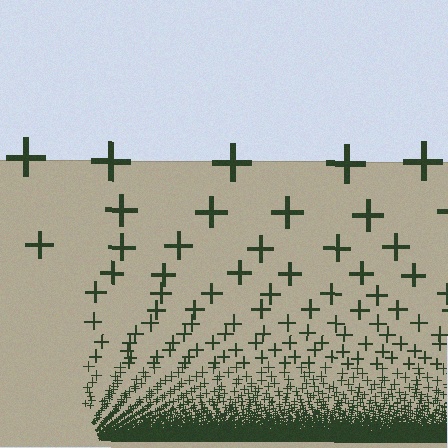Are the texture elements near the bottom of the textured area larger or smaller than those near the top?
Smaller. The gradient is inverted — elements near the bottom are smaller and denser.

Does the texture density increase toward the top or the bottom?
Density increases toward the bottom.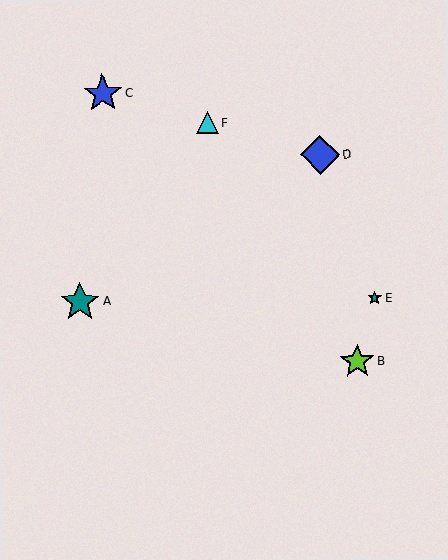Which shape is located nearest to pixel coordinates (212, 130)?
The cyan triangle (labeled F) at (207, 123) is nearest to that location.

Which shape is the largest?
The teal star (labeled A) is the largest.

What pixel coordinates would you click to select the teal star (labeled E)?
Click at (375, 298) to select the teal star E.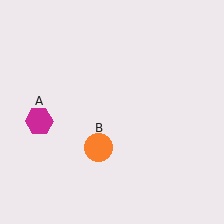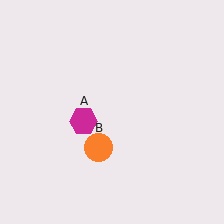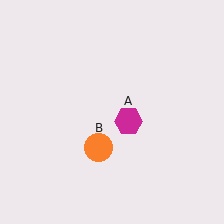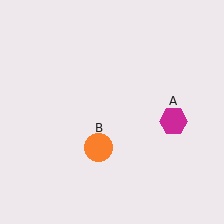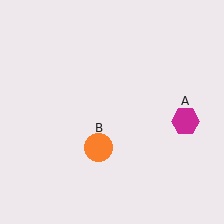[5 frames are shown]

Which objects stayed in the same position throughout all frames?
Orange circle (object B) remained stationary.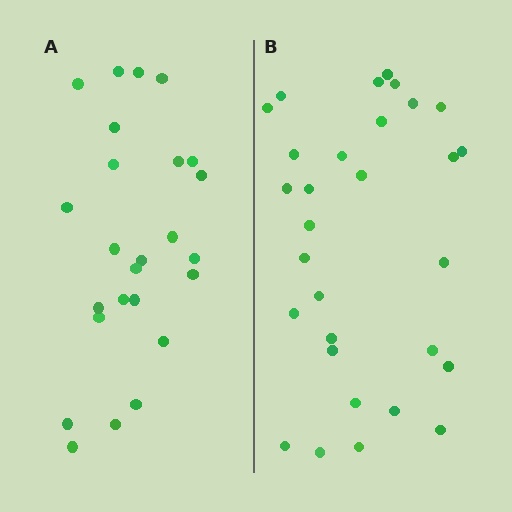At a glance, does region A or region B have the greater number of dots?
Region B (the right region) has more dots.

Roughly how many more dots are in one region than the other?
Region B has about 5 more dots than region A.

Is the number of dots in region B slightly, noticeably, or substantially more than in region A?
Region B has only slightly more — the two regions are fairly close. The ratio is roughly 1.2 to 1.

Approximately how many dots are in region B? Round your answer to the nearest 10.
About 30 dots.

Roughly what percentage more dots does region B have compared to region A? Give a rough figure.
About 20% more.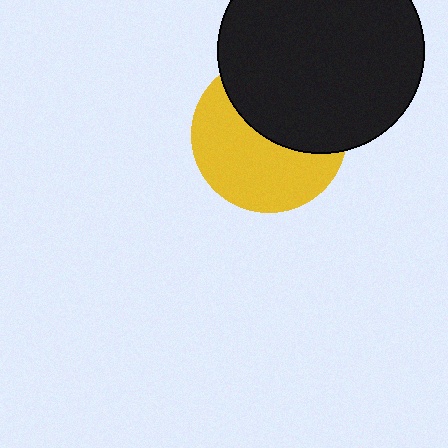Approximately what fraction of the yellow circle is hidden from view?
Roughly 45% of the yellow circle is hidden behind the black circle.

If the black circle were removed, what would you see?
You would see the complete yellow circle.